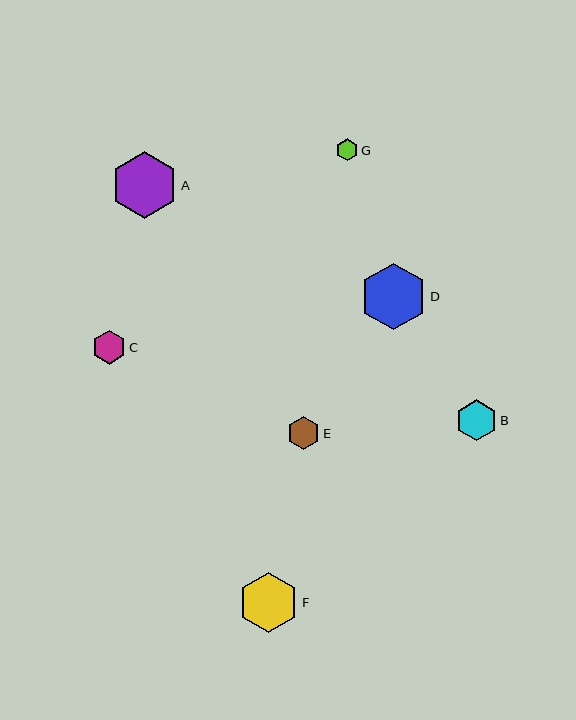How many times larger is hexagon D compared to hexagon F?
Hexagon D is approximately 1.1 times the size of hexagon F.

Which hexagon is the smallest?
Hexagon G is the smallest with a size of approximately 22 pixels.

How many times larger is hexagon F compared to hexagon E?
Hexagon F is approximately 1.8 times the size of hexagon E.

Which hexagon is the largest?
Hexagon A is the largest with a size of approximately 67 pixels.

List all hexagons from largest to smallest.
From largest to smallest: A, D, F, B, C, E, G.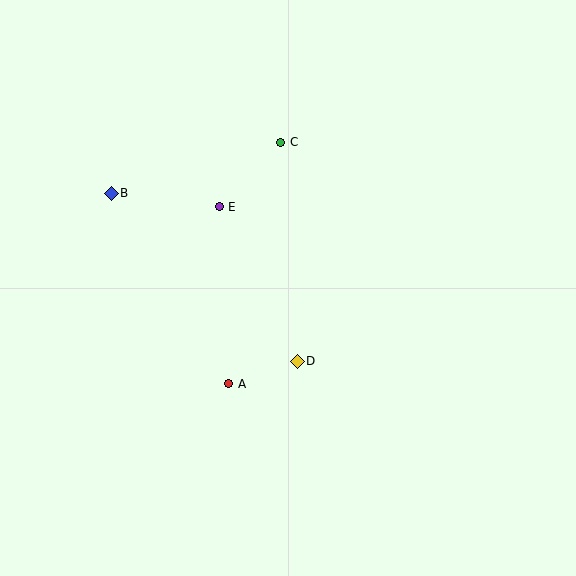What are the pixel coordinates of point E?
Point E is at (219, 207).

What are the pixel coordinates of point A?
Point A is at (229, 384).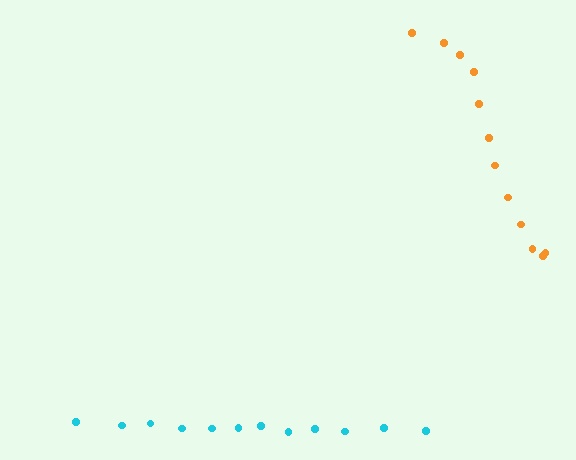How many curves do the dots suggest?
There are 2 distinct paths.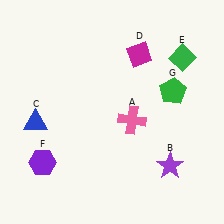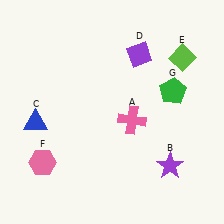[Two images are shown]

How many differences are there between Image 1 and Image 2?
There are 3 differences between the two images.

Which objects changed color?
D changed from magenta to purple. E changed from green to lime. F changed from purple to pink.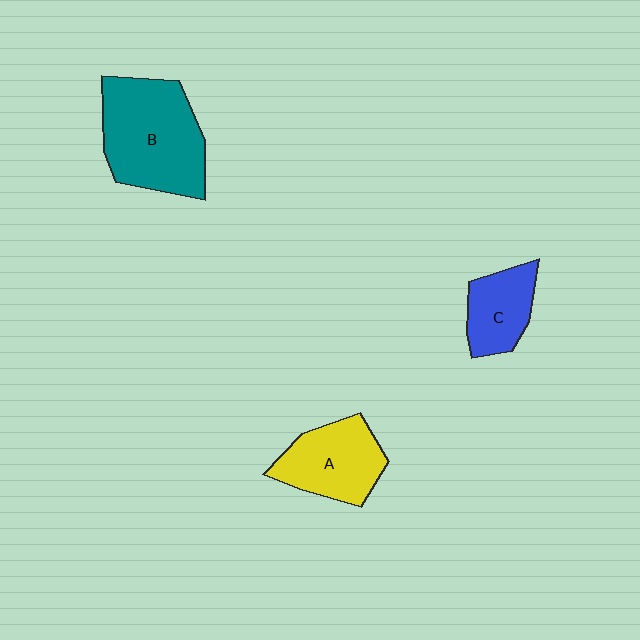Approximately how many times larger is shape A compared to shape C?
Approximately 1.4 times.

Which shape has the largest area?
Shape B (teal).